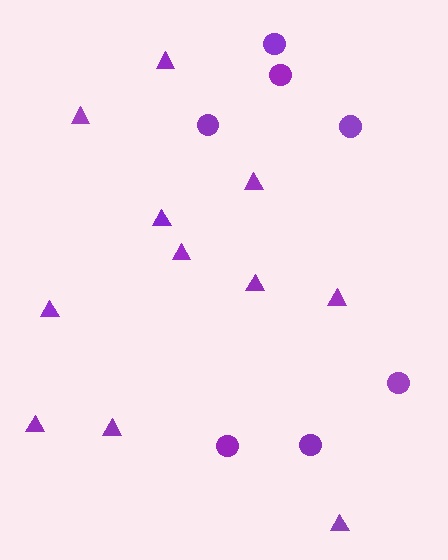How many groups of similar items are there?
There are 2 groups: one group of circles (7) and one group of triangles (11).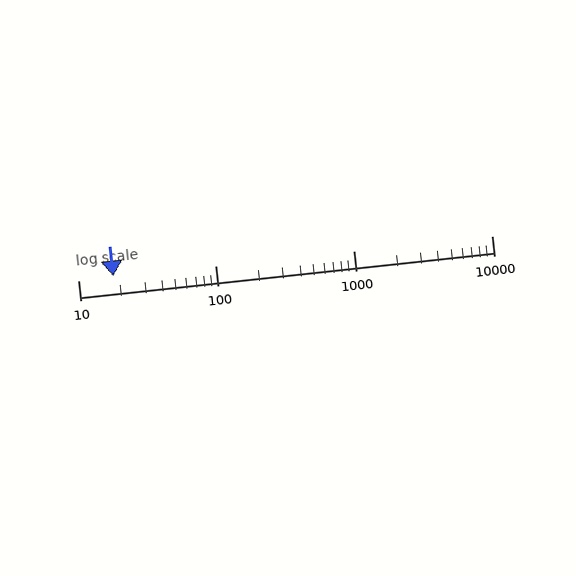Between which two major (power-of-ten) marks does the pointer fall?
The pointer is between 10 and 100.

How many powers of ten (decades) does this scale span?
The scale spans 3 decades, from 10 to 10000.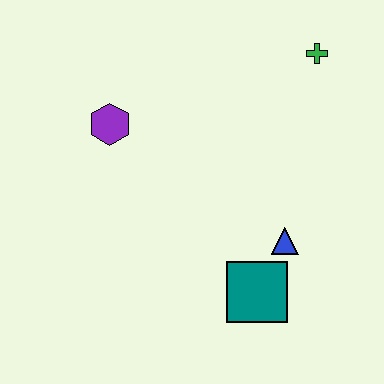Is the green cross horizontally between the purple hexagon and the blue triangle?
No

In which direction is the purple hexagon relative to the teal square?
The purple hexagon is above the teal square.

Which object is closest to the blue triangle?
The teal square is closest to the blue triangle.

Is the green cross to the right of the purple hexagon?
Yes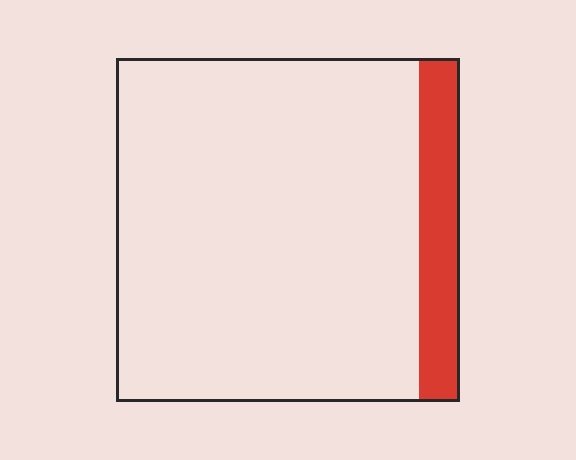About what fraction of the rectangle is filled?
About one eighth (1/8).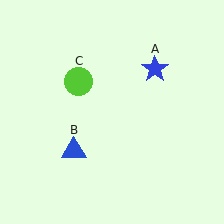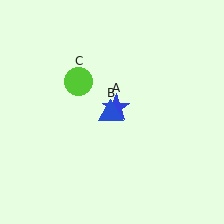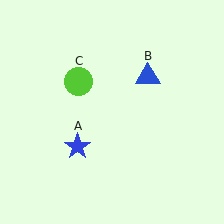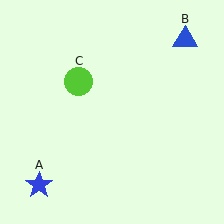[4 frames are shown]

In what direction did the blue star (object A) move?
The blue star (object A) moved down and to the left.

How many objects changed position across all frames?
2 objects changed position: blue star (object A), blue triangle (object B).